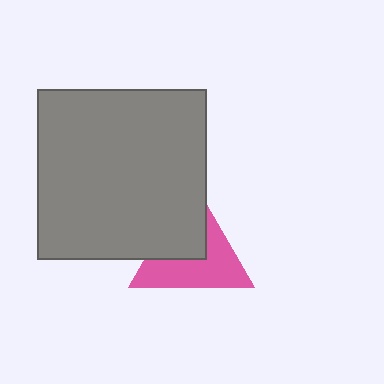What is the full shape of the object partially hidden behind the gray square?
The partially hidden object is a pink triangle.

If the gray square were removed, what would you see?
You would see the complete pink triangle.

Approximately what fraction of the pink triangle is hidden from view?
Roughly 43% of the pink triangle is hidden behind the gray square.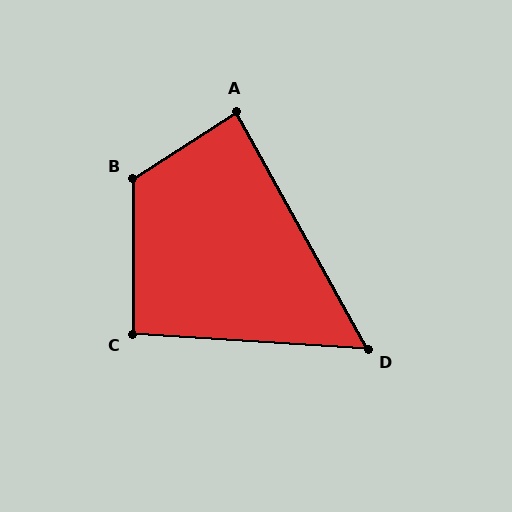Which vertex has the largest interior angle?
B, at approximately 123 degrees.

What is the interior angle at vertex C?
Approximately 94 degrees (approximately right).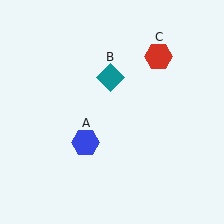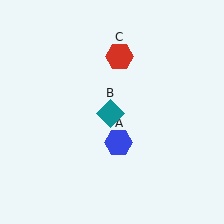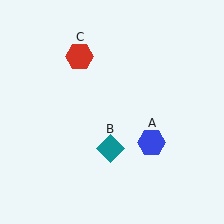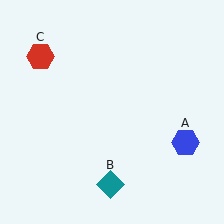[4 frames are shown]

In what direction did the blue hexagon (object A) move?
The blue hexagon (object A) moved right.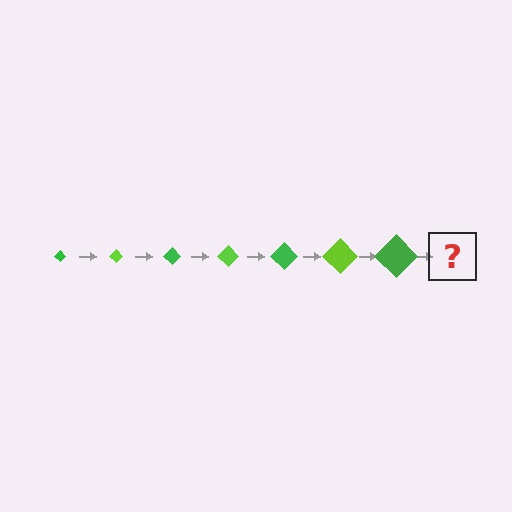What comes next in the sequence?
The next element should be a lime diamond, larger than the previous one.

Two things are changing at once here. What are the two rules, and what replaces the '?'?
The two rules are that the diamond grows larger each step and the color cycles through green and lime. The '?' should be a lime diamond, larger than the previous one.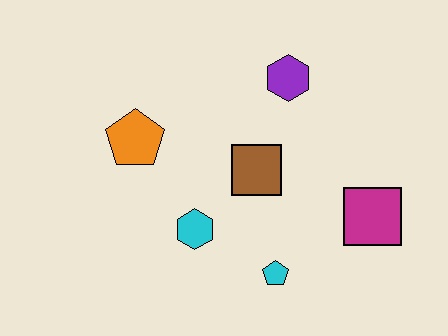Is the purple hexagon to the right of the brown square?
Yes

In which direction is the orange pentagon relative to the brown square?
The orange pentagon is to the left of the brown square.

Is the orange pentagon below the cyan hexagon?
No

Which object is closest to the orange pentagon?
The cyan hexagon is closest to the orange pentagon.